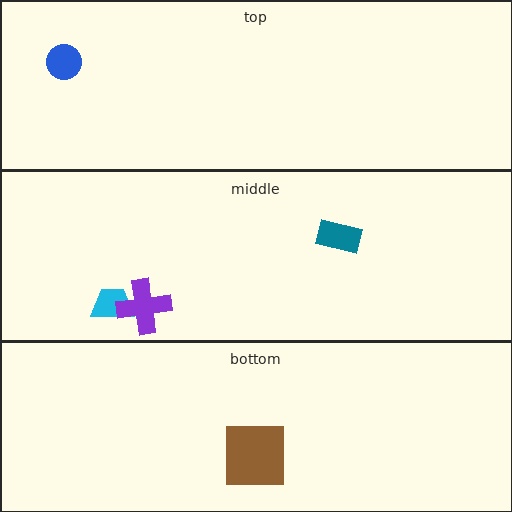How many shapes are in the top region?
1.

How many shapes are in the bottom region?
1.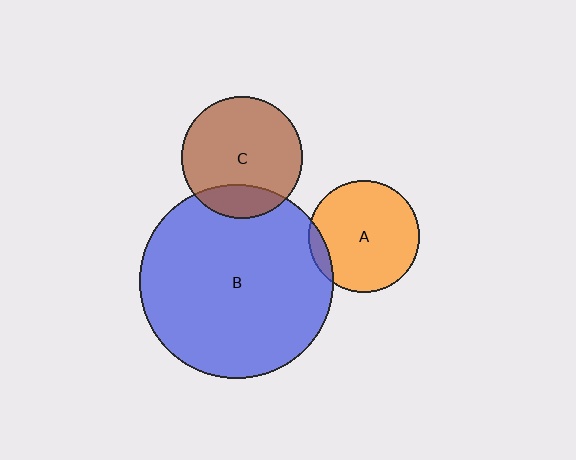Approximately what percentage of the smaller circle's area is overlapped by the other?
Approximately 20%.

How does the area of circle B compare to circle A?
Approximately 3.0 times.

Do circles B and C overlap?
Yes.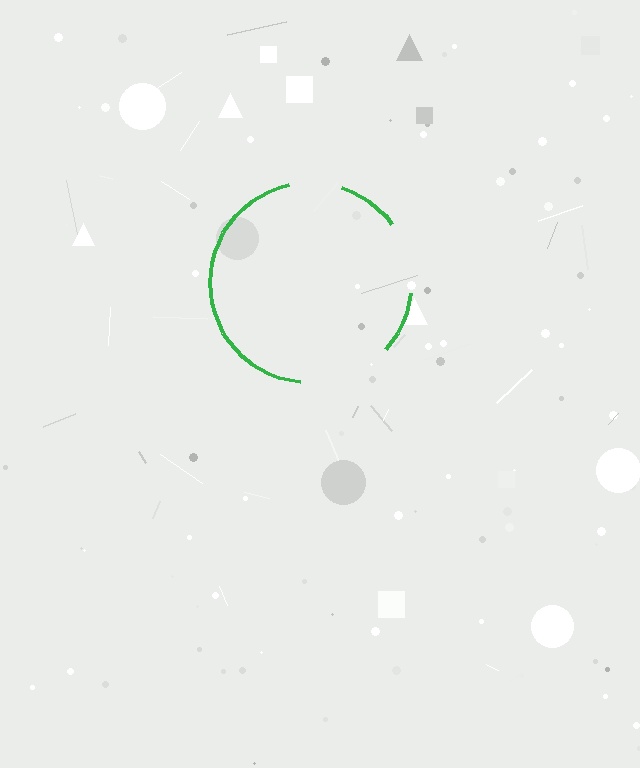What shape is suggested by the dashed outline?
The dashed outline suggests a circle.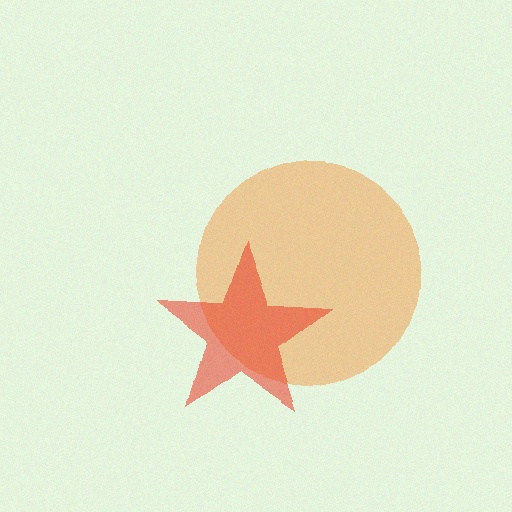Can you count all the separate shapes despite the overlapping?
Yes, there are 2 separate shapes.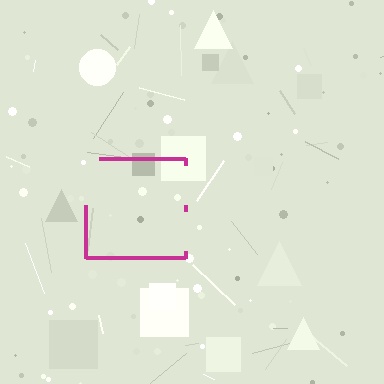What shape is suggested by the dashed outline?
The dashed outline suggests a square.